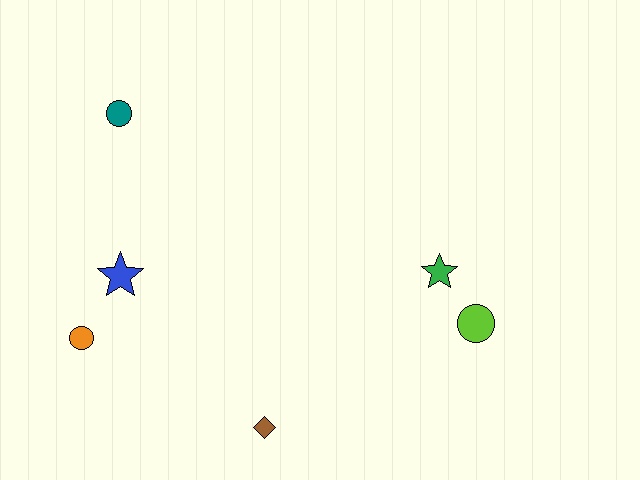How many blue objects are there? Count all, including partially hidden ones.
There is 1 blue object.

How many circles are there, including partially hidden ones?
There are 3 circles.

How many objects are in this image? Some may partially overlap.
There are 6 objects.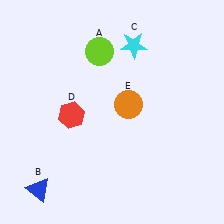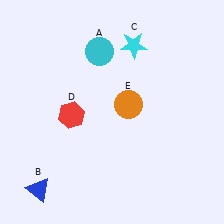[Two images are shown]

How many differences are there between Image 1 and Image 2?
There is 1 difference between the two images.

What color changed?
The circle (A) changed from lime in Image 1 to cyan in Image 2.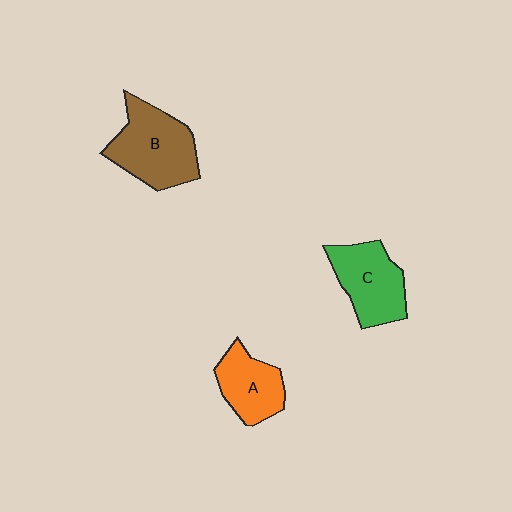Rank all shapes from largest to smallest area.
From largest to smallest: B (brown), C (green), A (orange).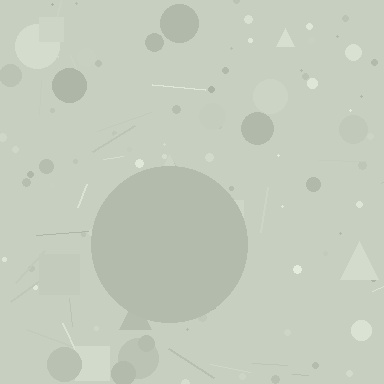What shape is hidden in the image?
A circle is hidden in the image.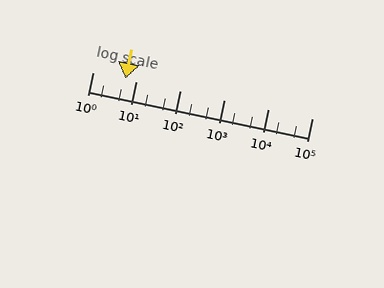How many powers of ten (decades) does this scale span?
The scale spans 5 decades, from 1 to 100000.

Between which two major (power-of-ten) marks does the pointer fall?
The pointer is between 1 and 10.